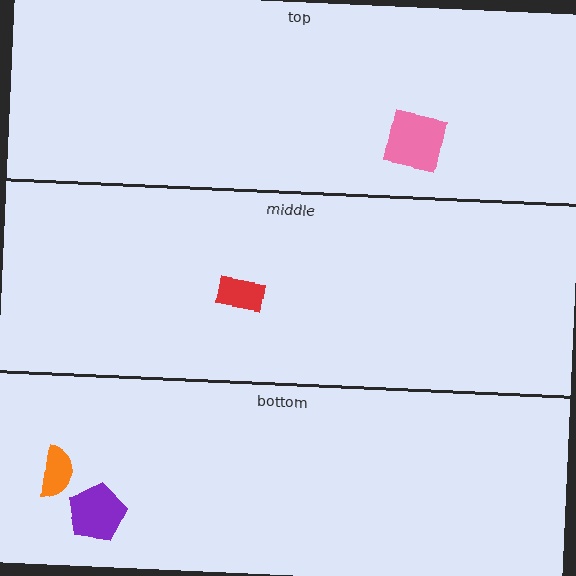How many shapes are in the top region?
1.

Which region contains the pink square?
The top region.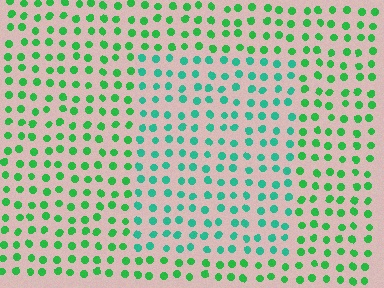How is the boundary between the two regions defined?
The boundary is defined purely by a slight shift in hue (about 32 degrees). Spacing, size, and orientation are identical on both sides.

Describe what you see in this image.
The image is filled with small green elements in a uniform arrangement. A rectangle-shaped region is visible where the elements are tinted to a slightly different hue, forming a subtle color boundary.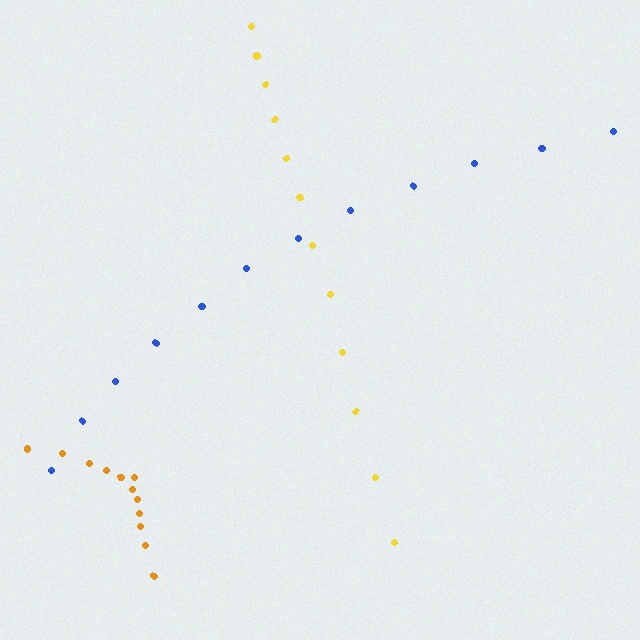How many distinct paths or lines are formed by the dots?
There are 3 distinct paths.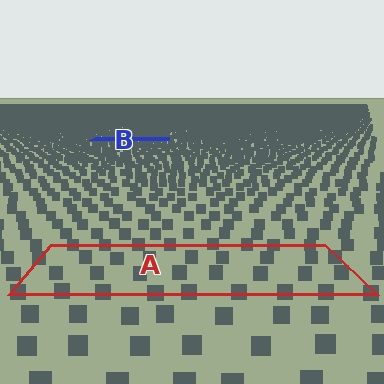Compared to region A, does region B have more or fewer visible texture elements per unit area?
Region B has more texture elements per unit area — they are packed more densely because it is farther away.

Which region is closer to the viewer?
Region A is closer. The texture elements there are larger and more spread out.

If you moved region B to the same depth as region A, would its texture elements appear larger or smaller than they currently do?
They would appear larger. At a closer depth, the same texture elements are projected at a bigger on-screen size.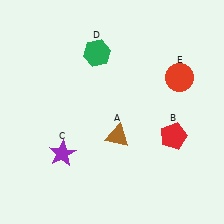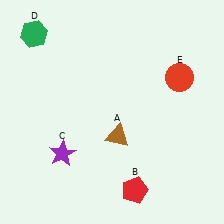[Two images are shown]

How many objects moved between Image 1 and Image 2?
2 objects moved between the two images.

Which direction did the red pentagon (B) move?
The red pentagon (B) moved down.